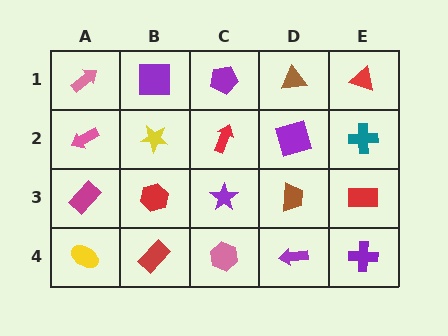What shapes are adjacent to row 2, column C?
A purple pentagon (row 1, column C), a purple star (row 3, column C), a yellow star (row 2, column B), a purple square (row 2, column D).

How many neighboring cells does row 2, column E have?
3.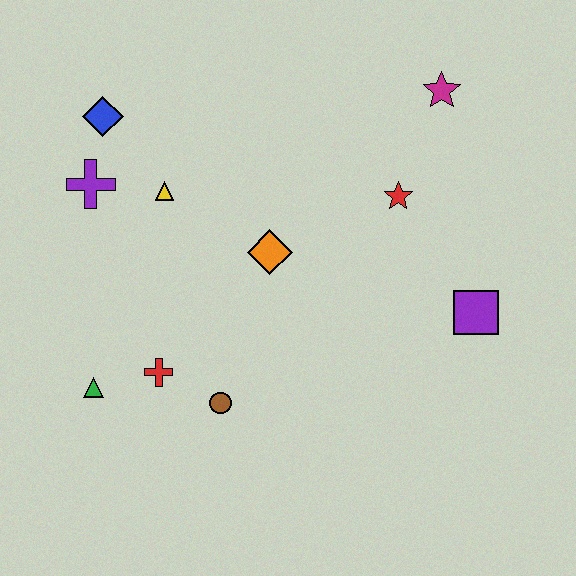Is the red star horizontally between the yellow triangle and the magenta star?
Yes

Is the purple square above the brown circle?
Yes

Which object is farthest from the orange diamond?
The magenta star is farthest from the orange diamond.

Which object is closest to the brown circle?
The red cross is closest to the brown circle.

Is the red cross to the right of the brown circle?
No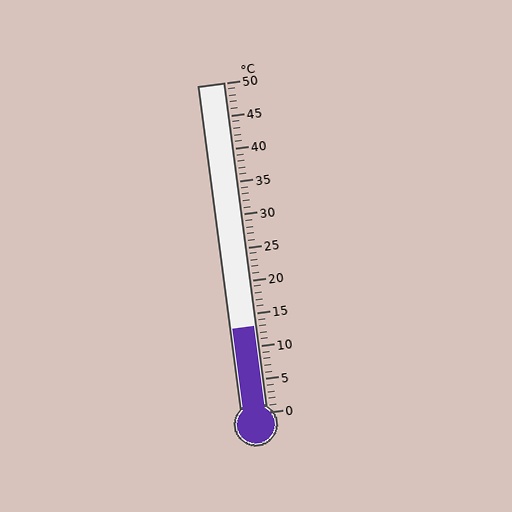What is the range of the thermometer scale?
The thermometer scale ranges from 0°C to 50°C.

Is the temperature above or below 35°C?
The temperature is below 35°C.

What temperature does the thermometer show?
The thermometer shows approximately 13°C.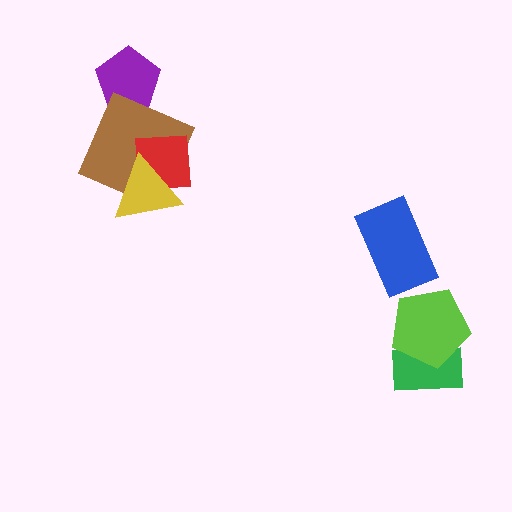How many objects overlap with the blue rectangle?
0 objects overlap with the blue rectangle.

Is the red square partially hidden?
Yes, it is partially covered by another shape.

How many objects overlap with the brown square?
2 objects overlap with the brown square.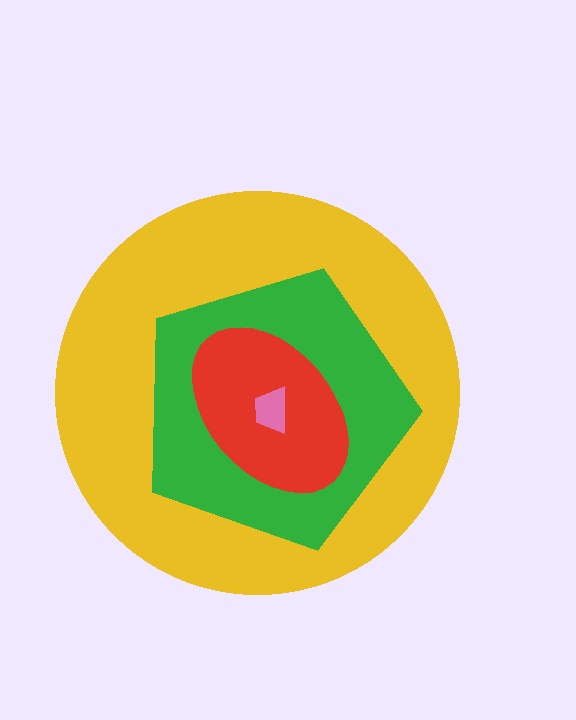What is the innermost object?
The pink trapezoid.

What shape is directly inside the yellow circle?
The green pentagon.